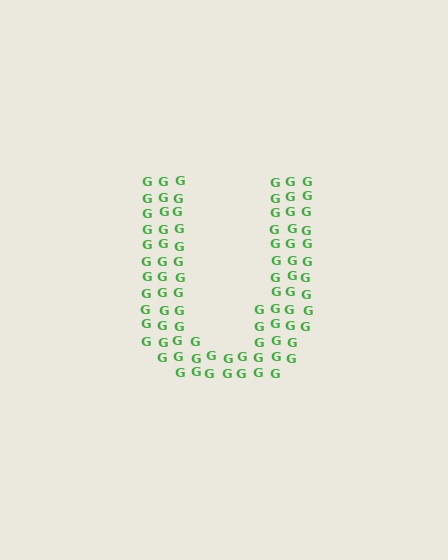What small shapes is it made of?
It is made of small letter G's.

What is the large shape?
The large shape is the letter U.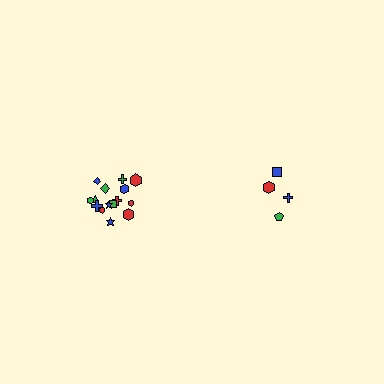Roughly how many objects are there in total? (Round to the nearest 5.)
Roughly 20 objects in total.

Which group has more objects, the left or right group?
The left group.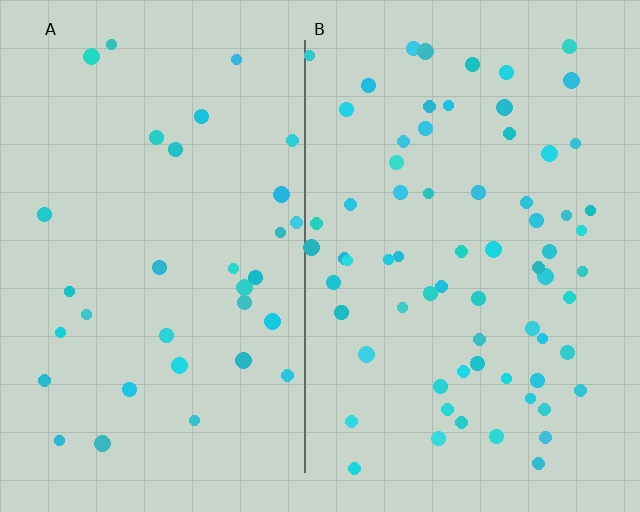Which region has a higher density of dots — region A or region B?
B (the right).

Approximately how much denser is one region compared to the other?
Approximately 2.1× — region B over region A.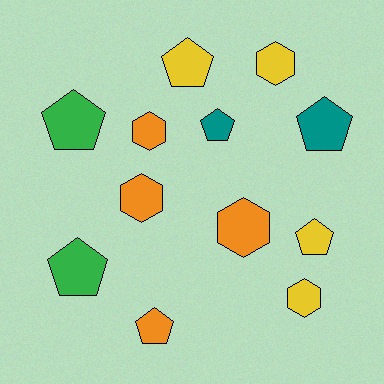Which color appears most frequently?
Yellow, with 4 objects.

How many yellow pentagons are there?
There are 2 yellow pentagons.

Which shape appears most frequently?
Pentagon, with 7 objects.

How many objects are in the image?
There are 12 objects.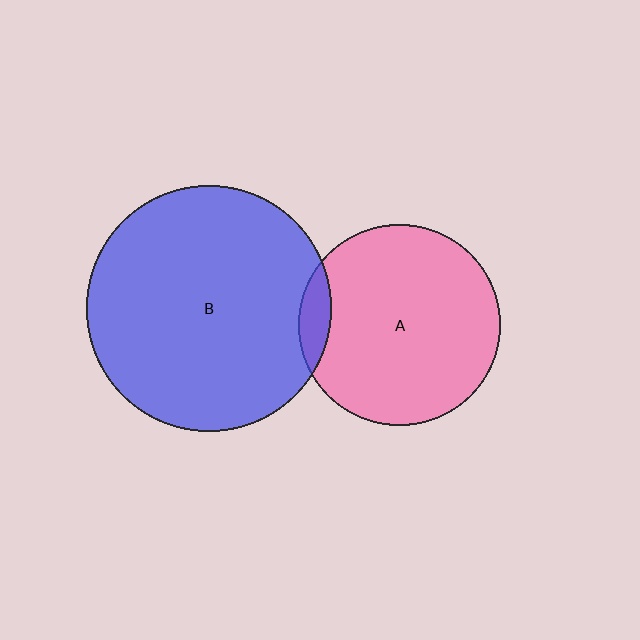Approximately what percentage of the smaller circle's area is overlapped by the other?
Approximately 10%.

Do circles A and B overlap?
Yes.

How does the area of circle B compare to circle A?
Approximately 1.5 times.